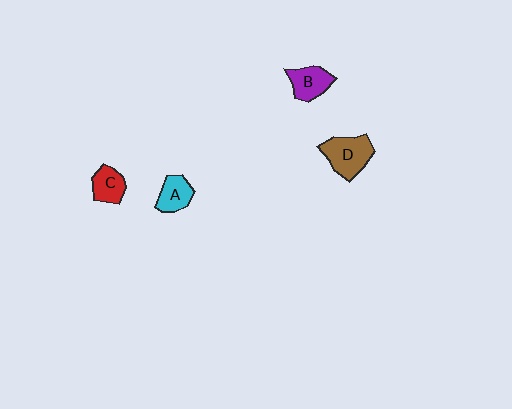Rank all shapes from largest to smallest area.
From largest to smallest: D (brown), B (purple), A (cyan), C (red).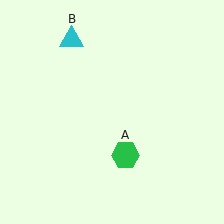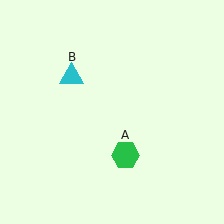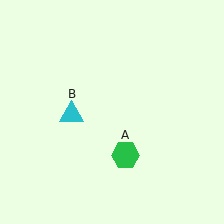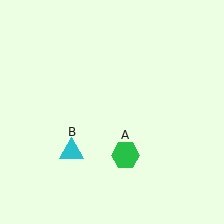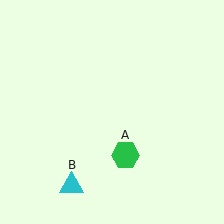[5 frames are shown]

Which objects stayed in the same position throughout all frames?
Green hexagon (object A) remained stationary.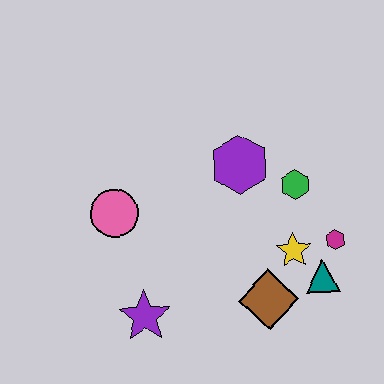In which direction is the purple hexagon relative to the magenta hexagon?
The purple hexagon is to the left of the magenta hexagon.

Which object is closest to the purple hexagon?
The green hexagon is closest to the purple hexagon.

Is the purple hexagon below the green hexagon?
No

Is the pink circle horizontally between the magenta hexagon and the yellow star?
No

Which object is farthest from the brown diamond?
The pink circle is farthest from the brown diamond.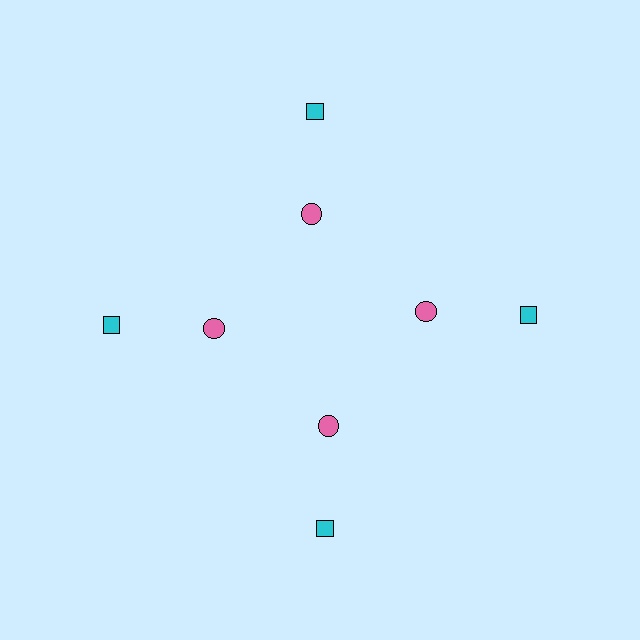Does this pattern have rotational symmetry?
Yes, this pattern has 4-fold rotational symmetry. It looks the same after rotating 90 degrees around the center.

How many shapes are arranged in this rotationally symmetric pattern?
There are 8 shapes, arranged in 4 groups of 2.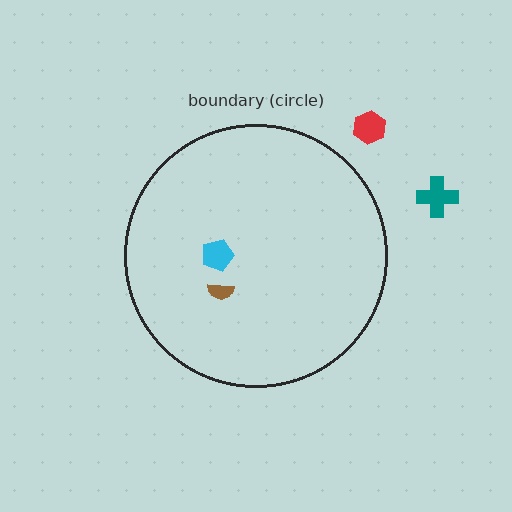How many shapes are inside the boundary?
2 inside, 2 outside.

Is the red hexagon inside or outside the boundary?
Outside.